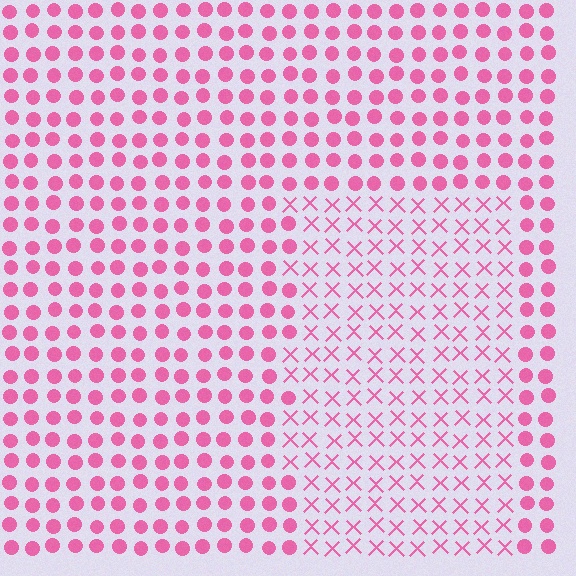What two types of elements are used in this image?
The image uses X marks inside the rectangle region and circles outside it.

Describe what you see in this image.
The image is filled with small pink elements arranged in a uniform grid. A rectangle-shaped region contains X marks, while the surrounding area contains circles. The boundary is defined purely by the change in element shape.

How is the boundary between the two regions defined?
The boundary is defined by a change in element shape: X marks inside vs. circles outside. All elements share the same color and spacing.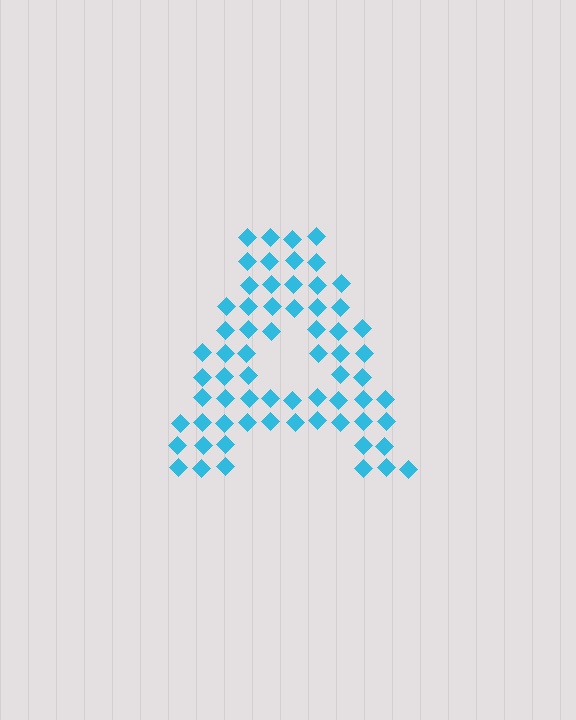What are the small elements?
The small elements are diamonds.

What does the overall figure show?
The overall figure shows the letter A.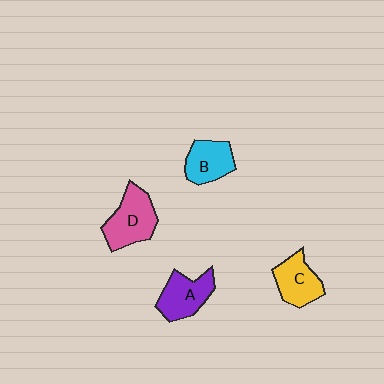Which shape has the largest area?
Shape D (pink).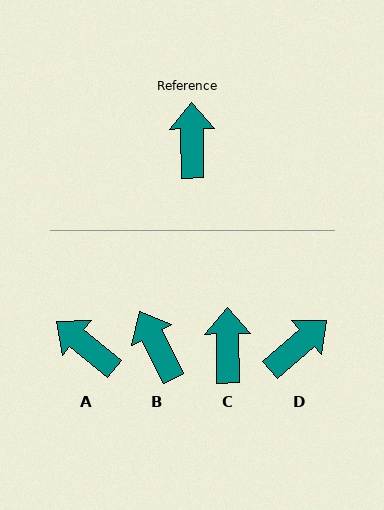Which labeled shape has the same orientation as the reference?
C.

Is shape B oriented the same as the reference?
No, it is off by about 27 degrees.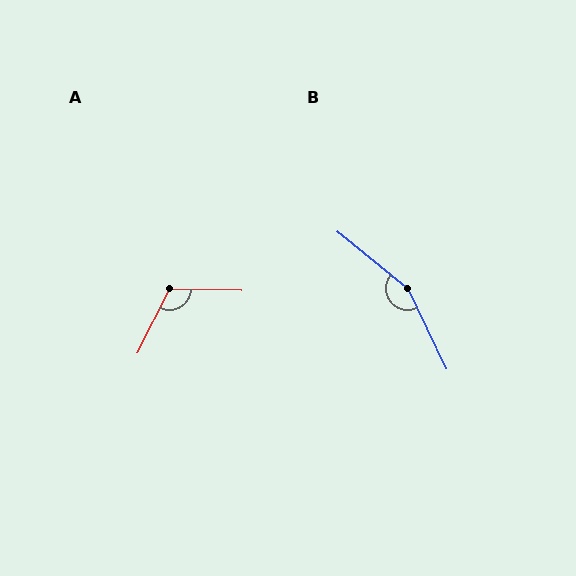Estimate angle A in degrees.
Approximately 116 degrees.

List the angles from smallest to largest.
A (116°), B (154°).